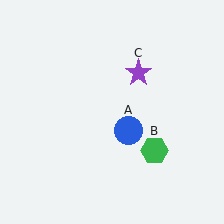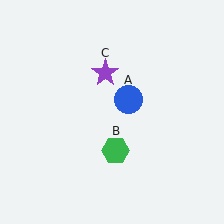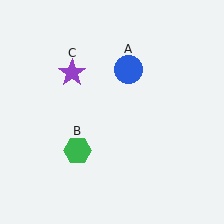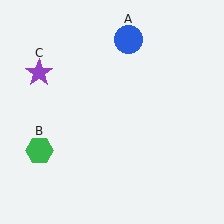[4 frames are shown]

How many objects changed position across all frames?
3 objects changed position: blue circle (object A), green hexagon (object B), purple star (object C).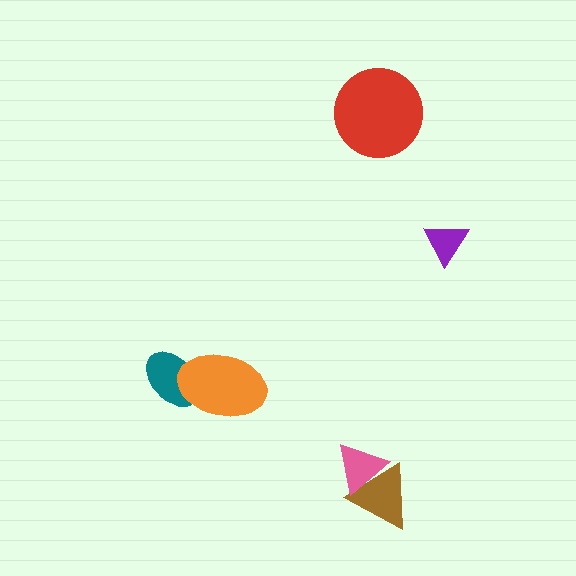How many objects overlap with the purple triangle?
0 objects overlap with the purple triangle.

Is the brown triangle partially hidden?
Yes, it is partially covered by another shape.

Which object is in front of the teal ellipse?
The orange ellipse is in front of the teal ellipse.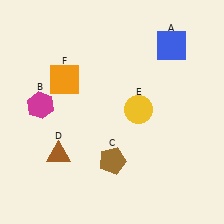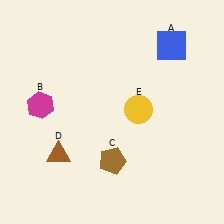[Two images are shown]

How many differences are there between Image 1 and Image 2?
There is 1 difference between the two images.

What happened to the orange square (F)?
The orange square (F) was removed in Image 2. It was in the top-left area of Image 1.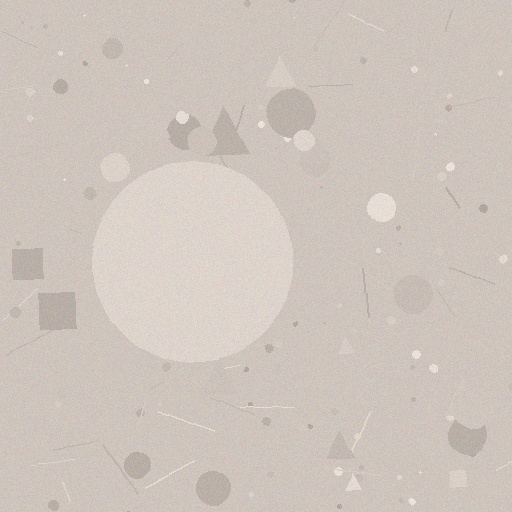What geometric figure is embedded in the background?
A circle is embedded in the background.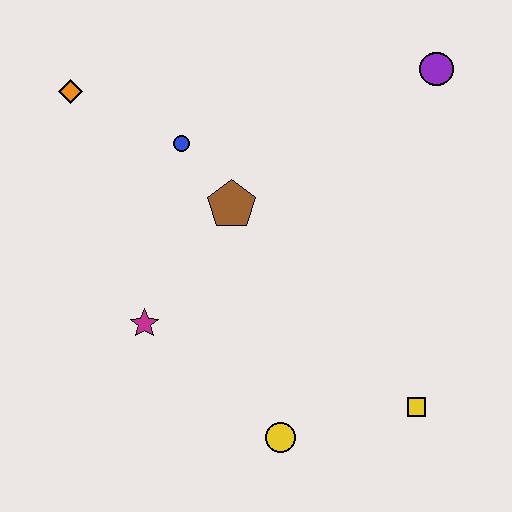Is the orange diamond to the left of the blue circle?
Yes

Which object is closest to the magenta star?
The brown pentagon is closest to the magenta star.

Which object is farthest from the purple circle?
The yellow circle is farthest from the purple circle.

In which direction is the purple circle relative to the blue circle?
The purple circle is to the right of the blue circle.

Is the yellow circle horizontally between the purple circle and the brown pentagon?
Yes